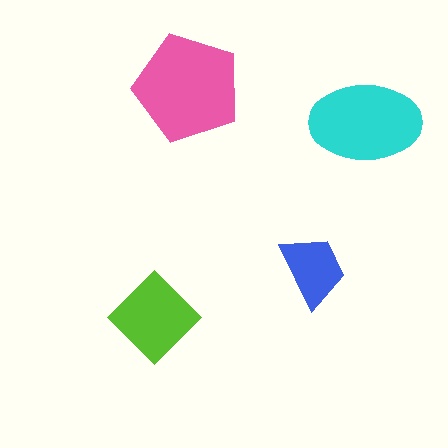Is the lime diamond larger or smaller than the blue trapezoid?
Larger.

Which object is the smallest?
The blue trapezoid.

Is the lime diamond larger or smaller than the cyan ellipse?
Smaller.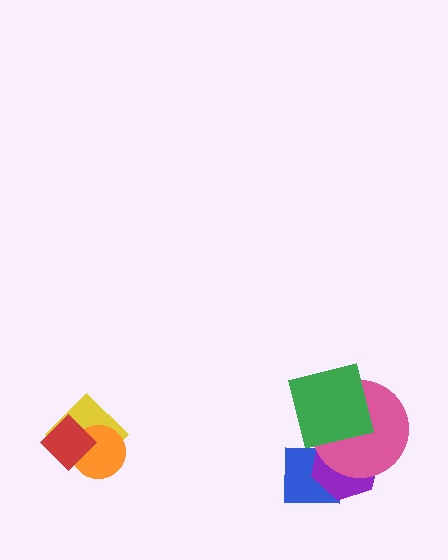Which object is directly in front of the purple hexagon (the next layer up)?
The pink circle is directly in front of the purple hexagon.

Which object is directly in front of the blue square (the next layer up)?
The purple hexagon is directly in front of the blue square.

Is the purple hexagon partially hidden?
Yes, it is partially covered by another shape.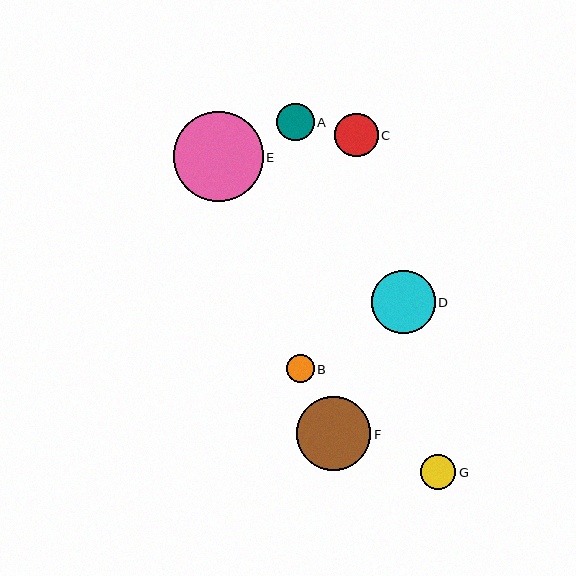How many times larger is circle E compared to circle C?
Circle E is approximately 2.1 times the size of circle C.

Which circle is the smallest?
Circle B is the smallest with a size of approximately 28 pixels.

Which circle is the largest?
Circle E is the largest with a size of approximately 90 pixels.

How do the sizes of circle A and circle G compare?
Circle A and circle G are approximately the same size.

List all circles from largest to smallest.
From largest to smallest: E, F, D, C, A, G, B.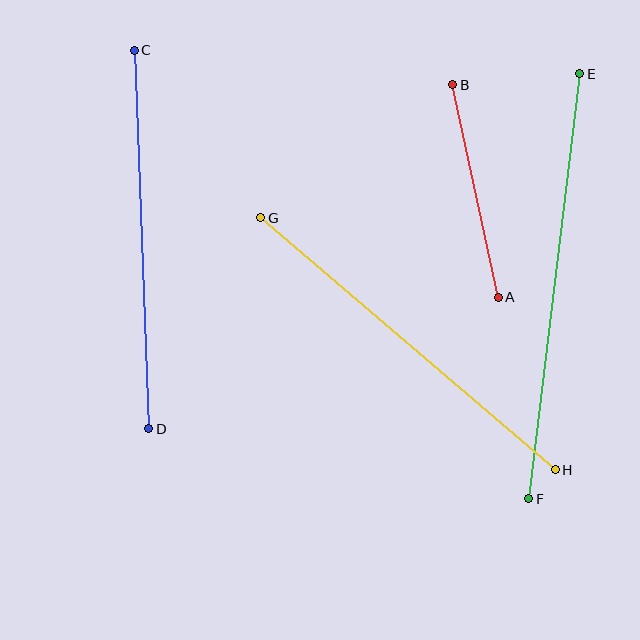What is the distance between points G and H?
The distance is approximately 388 pixels.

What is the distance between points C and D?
The distance is approximately 379 pixels.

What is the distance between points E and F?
The distance is approximately 428 pixels.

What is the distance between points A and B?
The distance is approximately 217 pixels.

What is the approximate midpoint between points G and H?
The midpoint is at approximately (408, 344) pixels.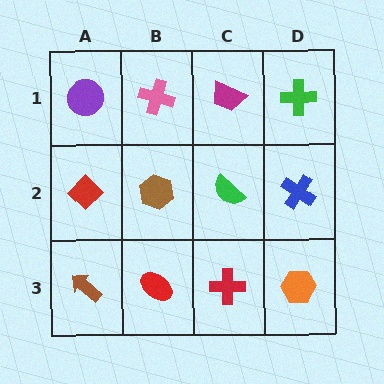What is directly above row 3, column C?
A green semicircle.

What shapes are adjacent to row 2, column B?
A pink cross (row 1, column B), a red ellipse (row 3, column B), a red diamond (row 2, column A), a green semicircle (row 2, column C).